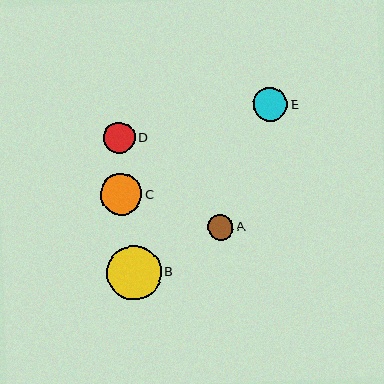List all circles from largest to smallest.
From largest to smallest: B, C, E, D, A.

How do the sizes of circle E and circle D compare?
Circle E and circle D are approximately the same size.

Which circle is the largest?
Circle B is the largest with a size of approximately 54 pixels.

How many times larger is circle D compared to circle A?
Circle D is approximately 1.2 times the size of circle A.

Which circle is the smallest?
Circle A is the smallest with a size of approximately 26 pixels.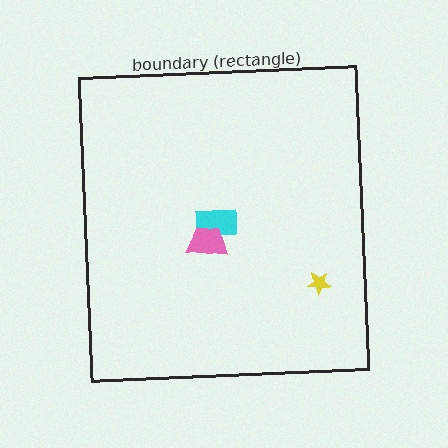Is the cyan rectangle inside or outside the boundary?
Inside.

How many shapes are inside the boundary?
3 inside, 0 outside.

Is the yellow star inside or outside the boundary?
Inside.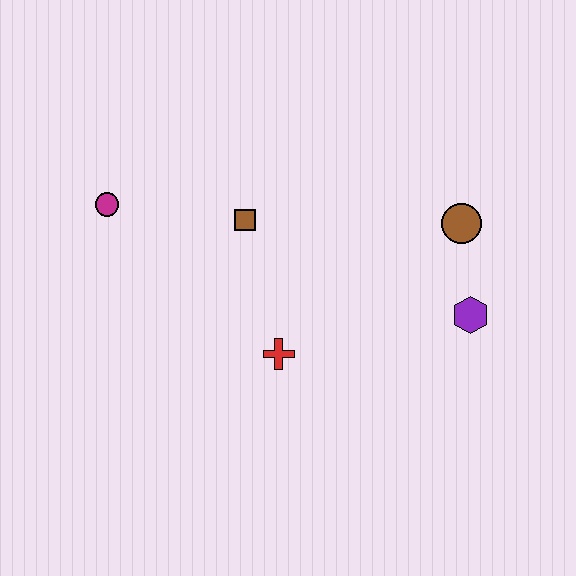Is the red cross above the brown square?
No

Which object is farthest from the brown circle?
The magenta circle is farthest from the brown circle.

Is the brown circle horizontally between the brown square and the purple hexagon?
Yes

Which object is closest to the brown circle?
The purple hexagon is closest to the brown circle.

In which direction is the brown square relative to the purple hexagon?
The brown square is to the left of the purple hexagon.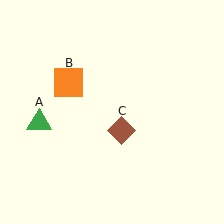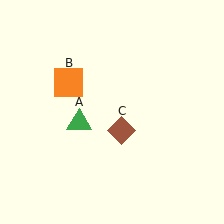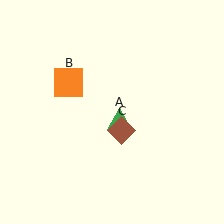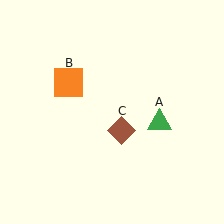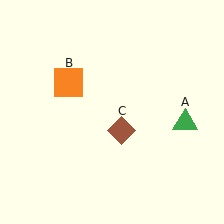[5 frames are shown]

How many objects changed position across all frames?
1 object changed position: green triangle (object A).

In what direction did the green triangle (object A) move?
The green triangle (object A) moved right.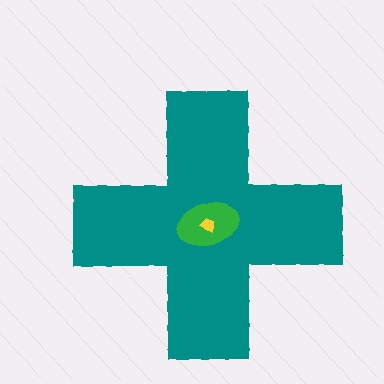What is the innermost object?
The yellow trapezoid.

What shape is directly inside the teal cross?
The green ellipse.